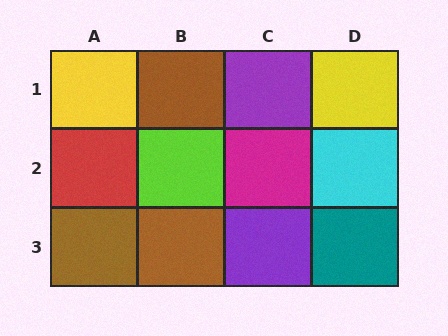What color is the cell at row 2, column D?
Cyan.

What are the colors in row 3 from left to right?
Brown, brown, purple, teal.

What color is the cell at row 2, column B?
Lime.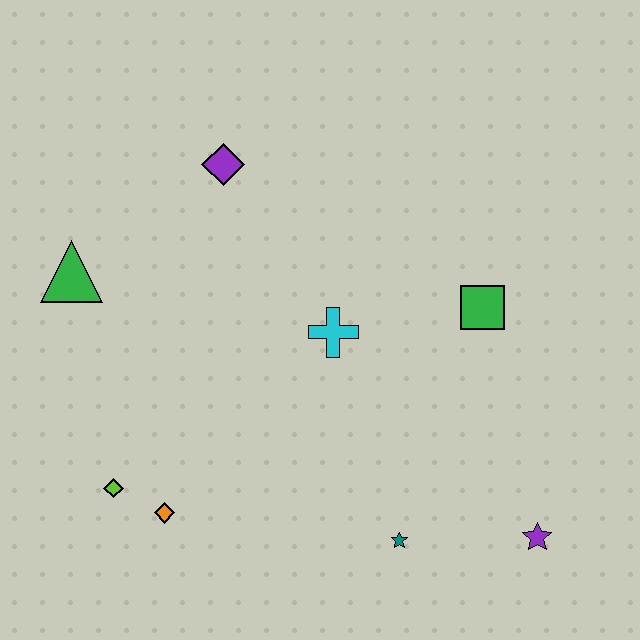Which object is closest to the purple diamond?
The green triangle is closest to the purple diamond.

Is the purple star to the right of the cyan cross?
Yes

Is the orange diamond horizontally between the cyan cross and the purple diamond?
No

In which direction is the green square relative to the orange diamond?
The green square is to the right of the orange diamond.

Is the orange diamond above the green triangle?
No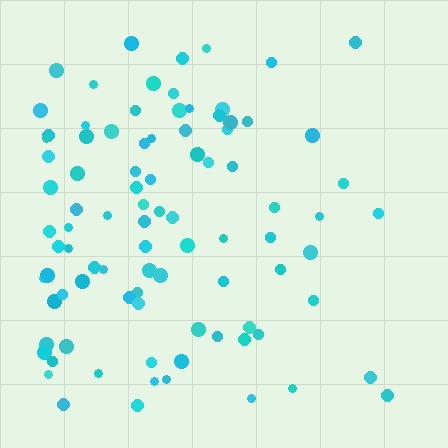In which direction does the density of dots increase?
From right to left, with the left side densest.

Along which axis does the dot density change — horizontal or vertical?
Horizontal.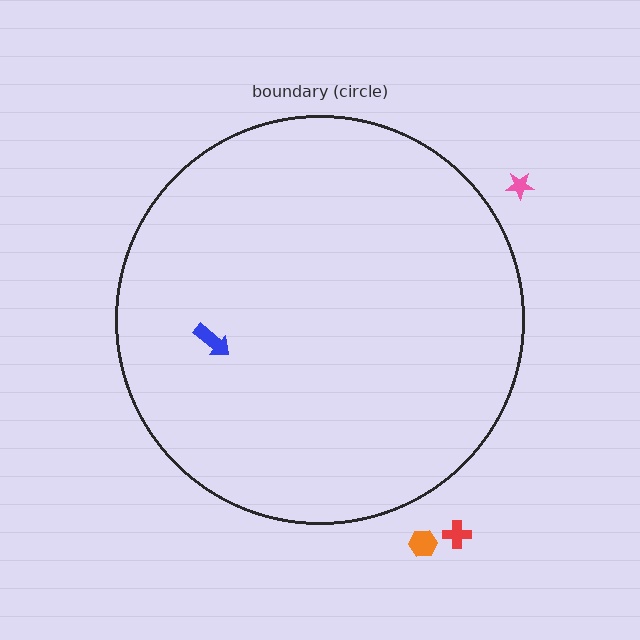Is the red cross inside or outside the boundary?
Outside.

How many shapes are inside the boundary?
1 inside, 3 outside.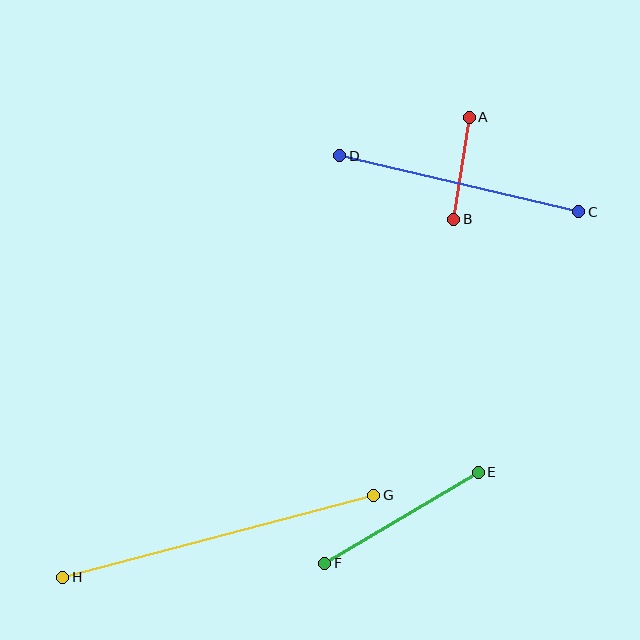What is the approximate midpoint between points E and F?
The midpoint is at approximately (401, 518) pixels.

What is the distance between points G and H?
The distance is approximately 322 pixels.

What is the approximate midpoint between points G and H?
The midpoint is at approximately (218, 536) pixels.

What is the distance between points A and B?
The distance is approximately 103 pixels.